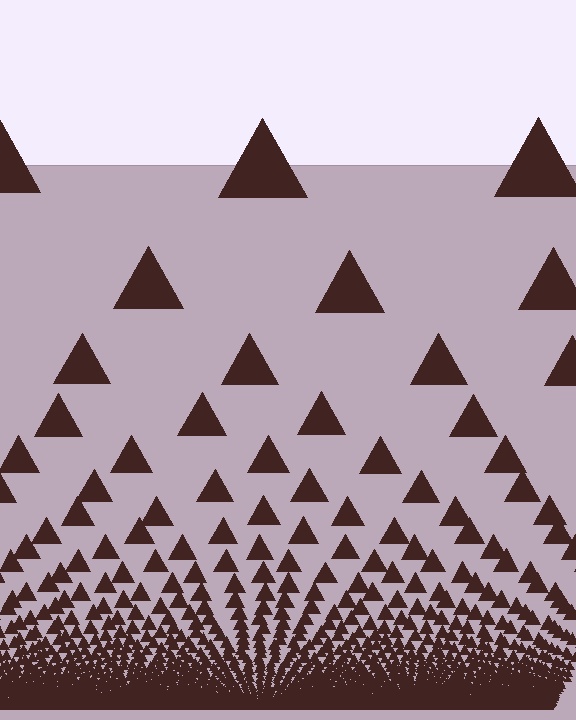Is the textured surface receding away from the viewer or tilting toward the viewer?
The surface appears to tilt toward the viewer. Texture elements get larger and sparser toward the top.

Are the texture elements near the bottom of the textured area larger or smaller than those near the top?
Smaller. The gradient is inverted — elements near the bottom are smaller and denser.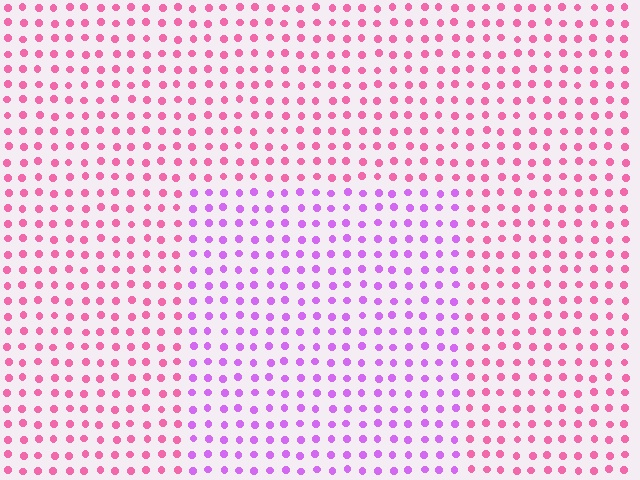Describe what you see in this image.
The image is filled with small pink elements in a uniform arrangement. A rectangle-shaped region is visible where the elements are tinted to a slightly different hue, forming a subtle color boundary.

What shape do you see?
I see a rectangle.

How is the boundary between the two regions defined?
The boundary is defined purely by a slight shift in hue (about 44 degrees). Spacing, size, and orientation are identical on both sides.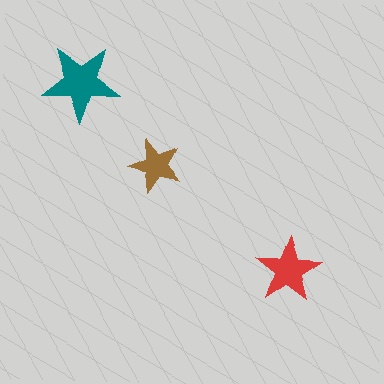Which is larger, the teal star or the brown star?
The teal one.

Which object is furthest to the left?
The teal star is leftmost.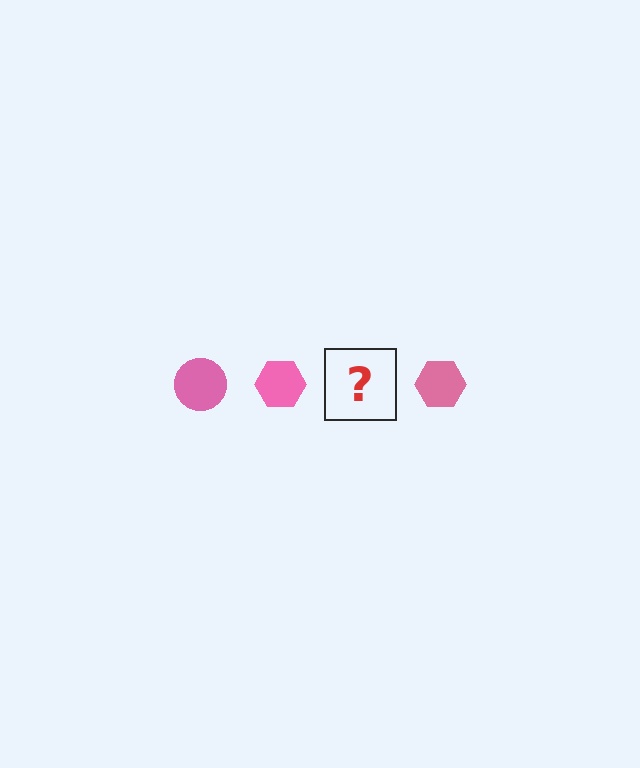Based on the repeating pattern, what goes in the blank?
The blank should be a pink circle.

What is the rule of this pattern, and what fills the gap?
The rule is that the pattern cycles through circle, hexagon shapes in pink. The gap should be filled with a pink circle.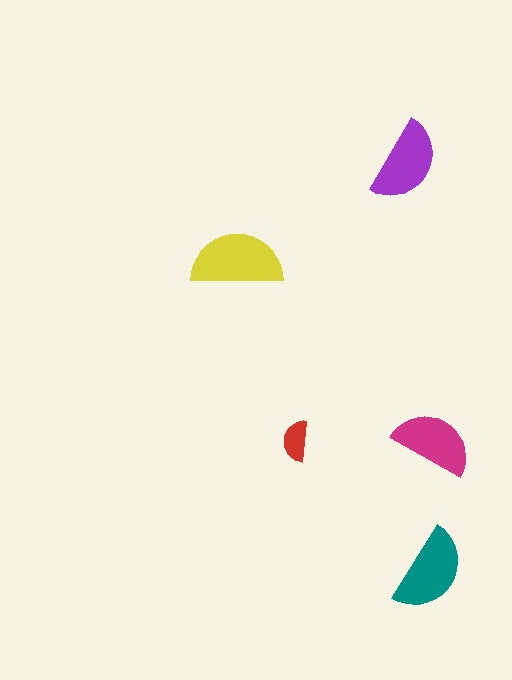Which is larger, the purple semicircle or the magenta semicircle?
The purple one.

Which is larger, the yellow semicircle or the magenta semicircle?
The yellow one.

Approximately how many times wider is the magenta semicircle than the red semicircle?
About 2 times wider.